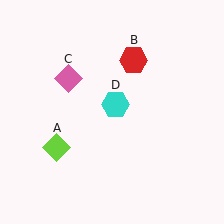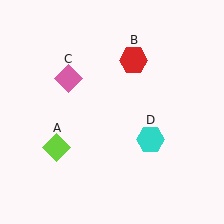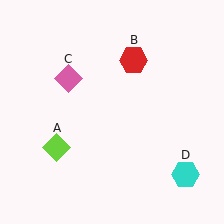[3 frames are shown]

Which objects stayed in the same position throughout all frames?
Lime diamond (object A) and red hexagon (object B) and pink diamond (object C) remained stationary.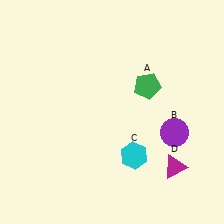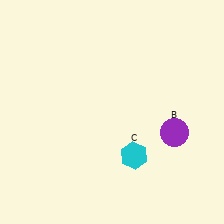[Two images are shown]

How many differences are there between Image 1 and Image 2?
There are 2 differences between the two images.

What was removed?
The green pentagon (A), the magenta triangle (D) were removed in Image 2.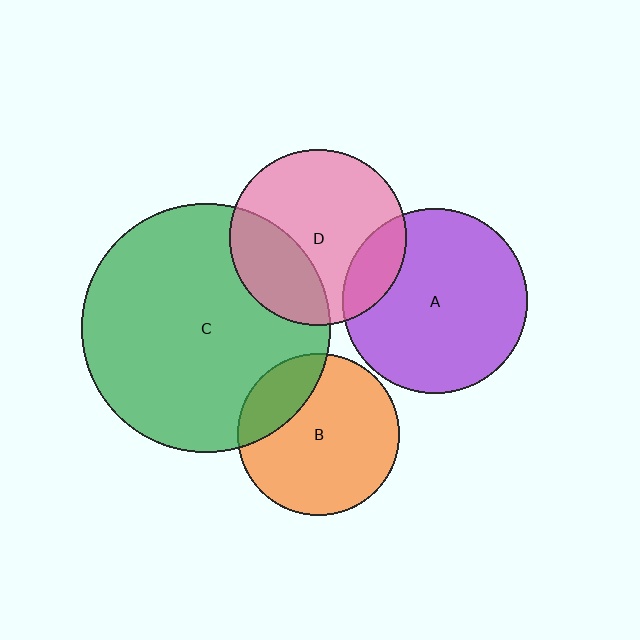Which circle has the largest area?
Circle C (green).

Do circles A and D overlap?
Yes.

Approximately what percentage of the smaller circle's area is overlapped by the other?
Approximately 15%.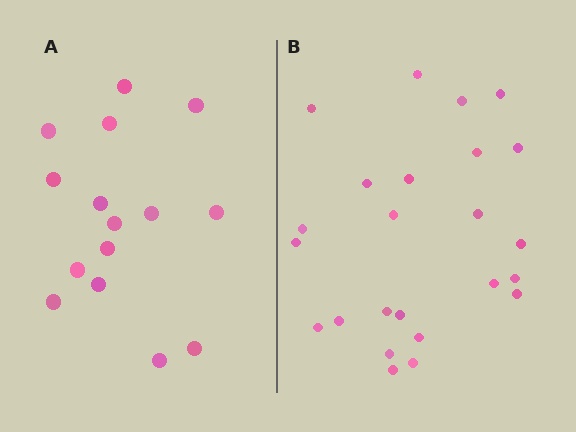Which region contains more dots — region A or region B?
Region B (the right region) has more dots.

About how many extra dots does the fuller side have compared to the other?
Region B has roughly 8 or so more dots than region A.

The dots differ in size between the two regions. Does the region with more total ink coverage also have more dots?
No. Region A has more total ink coverage because its dots are larger, but region B actually contains more individual dots. Total area can be misleading — the number of items is what matters here.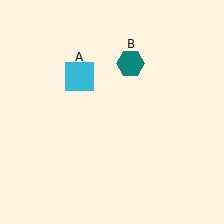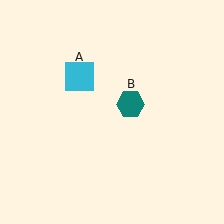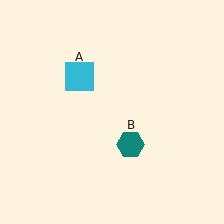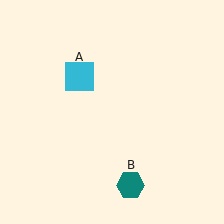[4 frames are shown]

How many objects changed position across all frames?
1 object changed position: teal hexagon (object B).